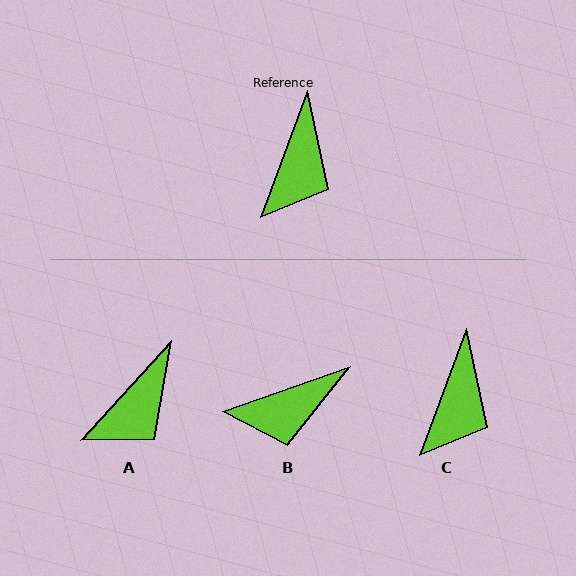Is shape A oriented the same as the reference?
No, it is off by about 22 degrees.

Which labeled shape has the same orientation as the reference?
C.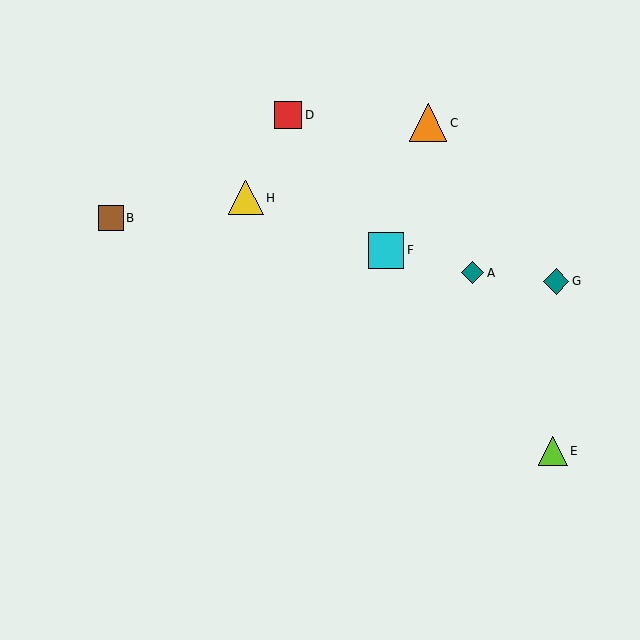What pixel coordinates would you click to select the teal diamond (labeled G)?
Click at (556, 281) to select the teal diamond G.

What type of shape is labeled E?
Shape E is a lime triangle.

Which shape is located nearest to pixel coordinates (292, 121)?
The red square (labeled D) at (288, 115) is nearest to that location.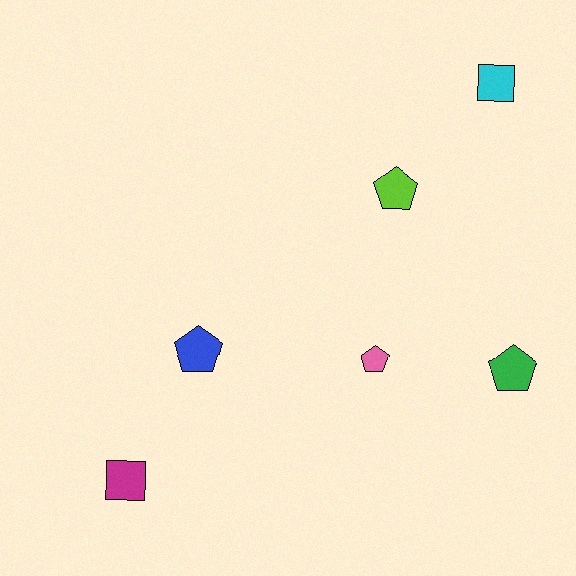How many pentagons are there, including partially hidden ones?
There are 4 pentagons.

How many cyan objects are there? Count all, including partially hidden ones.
There is 1 cyan object.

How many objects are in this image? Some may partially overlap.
There are 6 objects.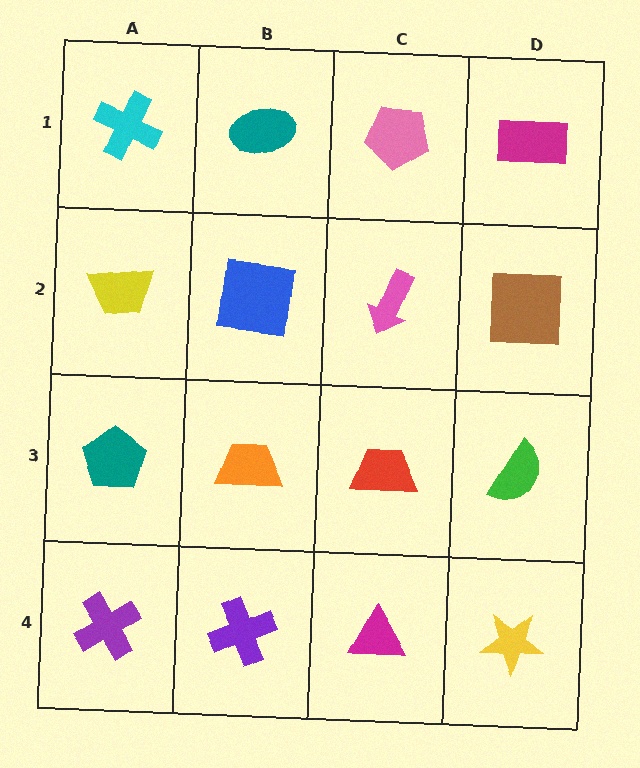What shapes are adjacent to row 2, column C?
A pink pentagon (row 1, column C), a red trapezoid (row 3, column C), a blue square (row 2, column B), a brown square (row 2, column D).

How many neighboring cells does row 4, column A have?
2.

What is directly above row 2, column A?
A cyan cross.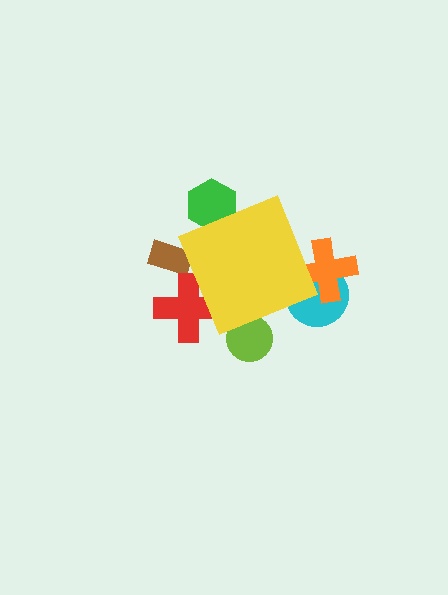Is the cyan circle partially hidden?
Yes, the cyan circle is partially hidden behind the yellow diamond.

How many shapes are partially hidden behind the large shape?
6 shapes are partially hidden.